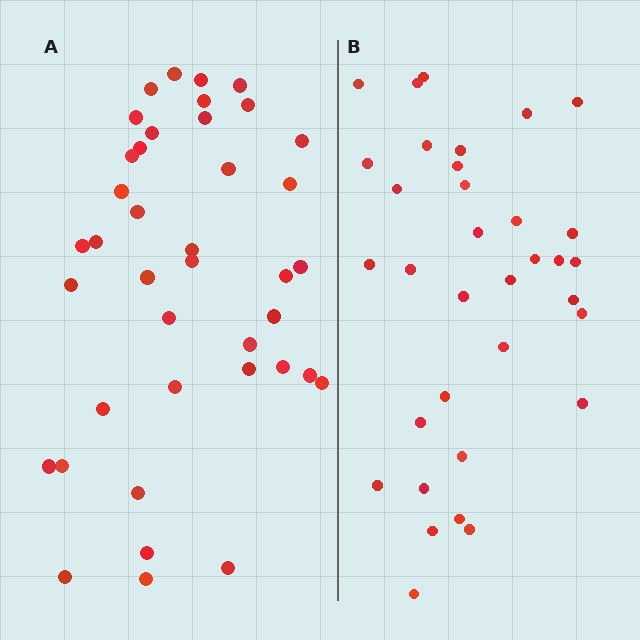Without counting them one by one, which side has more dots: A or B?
Region A (the left region) has more dots.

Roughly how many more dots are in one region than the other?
Region A has about 6 more dots than region B.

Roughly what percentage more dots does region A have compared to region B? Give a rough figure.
About 20% more.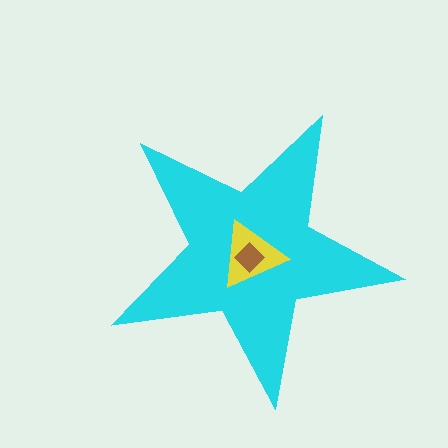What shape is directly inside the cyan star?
The yellow triangle.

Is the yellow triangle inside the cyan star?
Yes.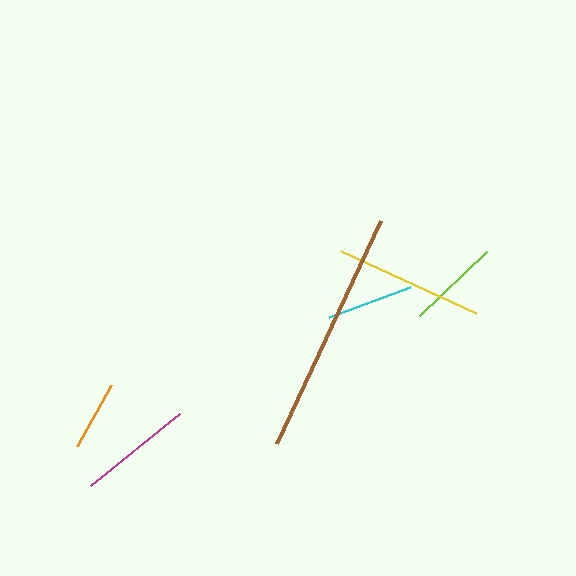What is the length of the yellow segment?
The yellow segment is approximately 148 pixels long.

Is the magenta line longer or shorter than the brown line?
The brown line is longer than the magenta line.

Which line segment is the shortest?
The orange line is the shortest at approximately 70 pixels.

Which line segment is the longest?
The brown line is the longest at approximately 246 pixels.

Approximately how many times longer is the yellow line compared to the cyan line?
The yellow line is approximately 1.7 times the length of the cyan line.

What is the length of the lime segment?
The lime segment is approximately 93 pixels long.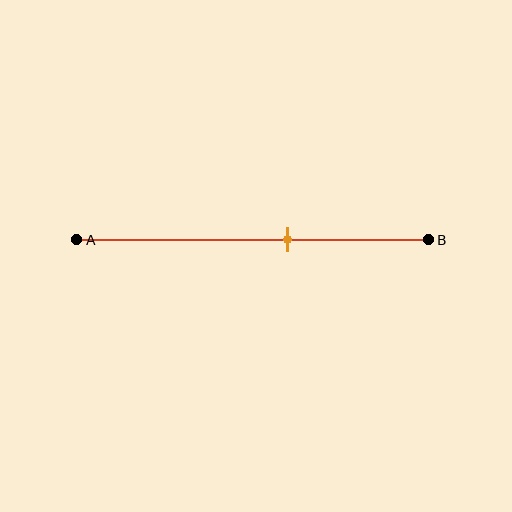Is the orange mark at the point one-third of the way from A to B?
No, the mark is at about 60% from A, not at the 33% one-third point.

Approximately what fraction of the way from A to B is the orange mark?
The orange mark is approximately 60% of the way from A to B.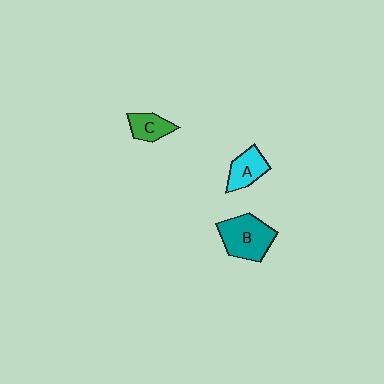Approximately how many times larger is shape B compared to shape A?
Approximately 1.6 times.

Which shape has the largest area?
Shape B (teal).